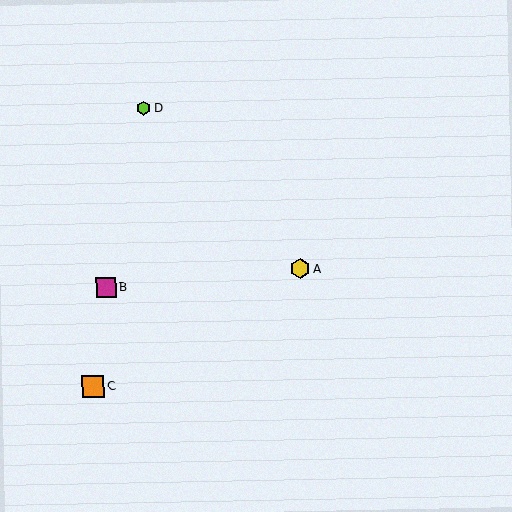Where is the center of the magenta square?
The center of the magenta square is at (106, 287).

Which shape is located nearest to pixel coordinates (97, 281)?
The magenta square (labeled B) at (106, 287) is nearest to that location.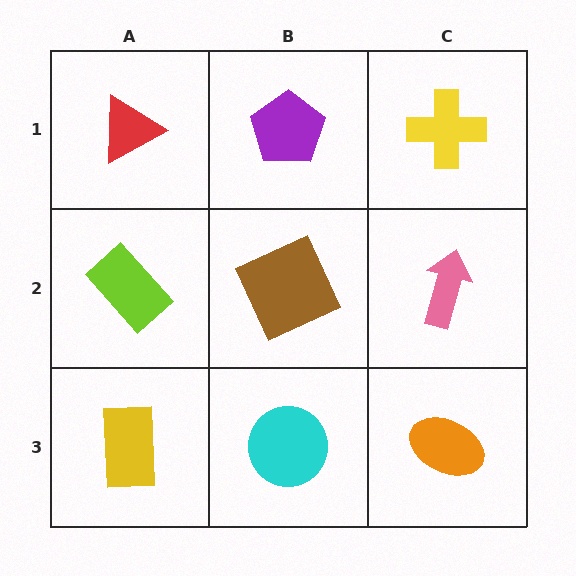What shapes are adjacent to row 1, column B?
A brown square (row 2, column B), a red triangle (row 1, column A), a yellow cross (row 1, column C).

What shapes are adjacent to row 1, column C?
A pink arrow (row 2, column C), a purple pentagon (row 1, column B).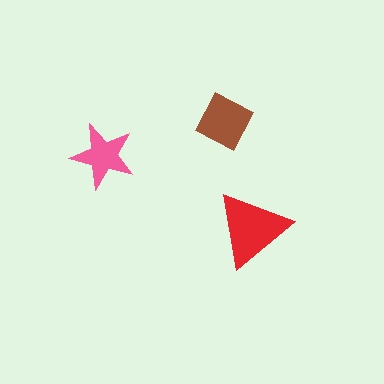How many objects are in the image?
There are 3 objects in the image.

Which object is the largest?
The red triangle.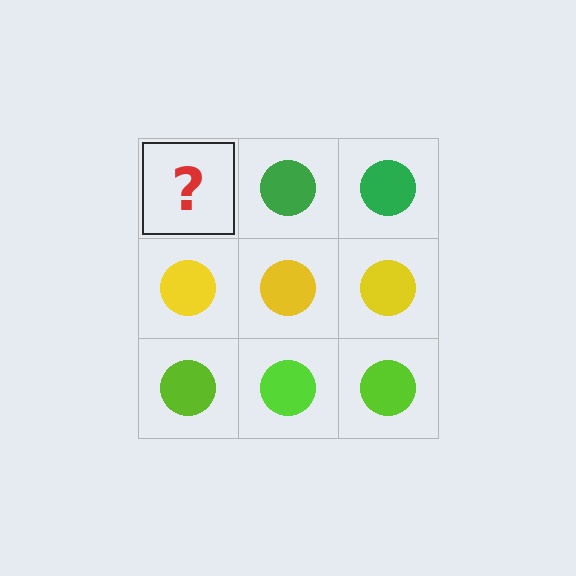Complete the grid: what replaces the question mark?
The question mark should be replaced with a green circle.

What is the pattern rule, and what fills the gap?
The rule is that each row has a consistent color. The gap should be filled with a green circle.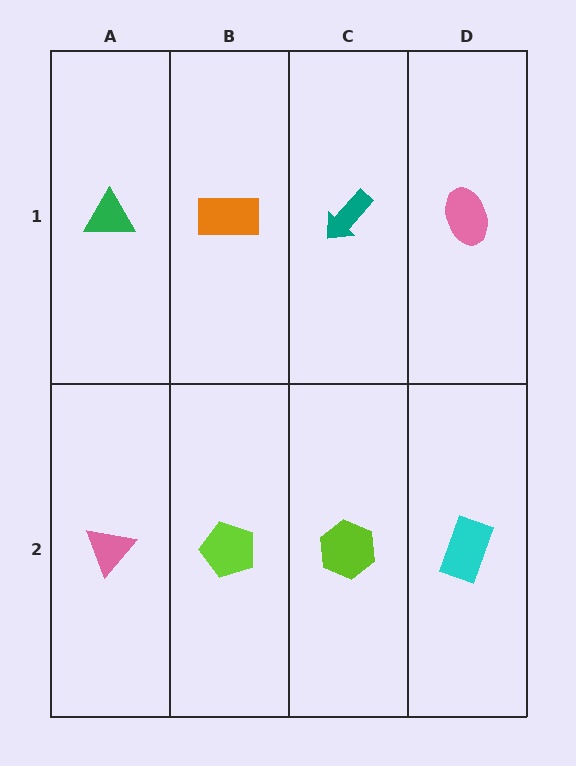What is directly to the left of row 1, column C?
An orange rectangle.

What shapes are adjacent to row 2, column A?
A green triangle (row 1, column A), a lime pentagon (row 2, column B).